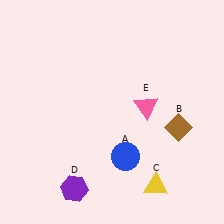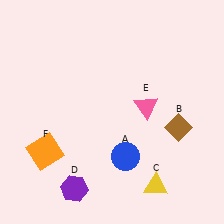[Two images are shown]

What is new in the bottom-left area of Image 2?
An orange square (F) was added in the bottom-left area of Image 2.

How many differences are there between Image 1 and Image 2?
There is 1 difference between the two images.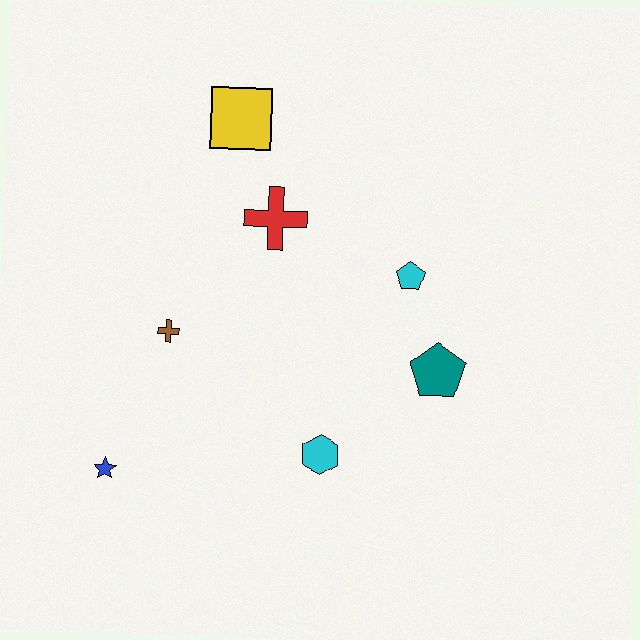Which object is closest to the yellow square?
The red cross is closest to the yellow square.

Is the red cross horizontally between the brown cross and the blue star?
No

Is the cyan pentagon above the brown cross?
Yes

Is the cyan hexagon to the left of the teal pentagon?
Yes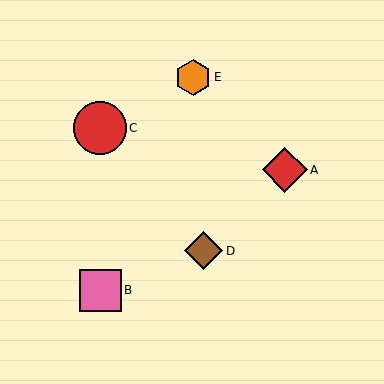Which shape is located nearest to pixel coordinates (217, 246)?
The brown diamond (labeled D) at (204, 251) is nearest to that location.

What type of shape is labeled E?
Shape E is an orange hexagon.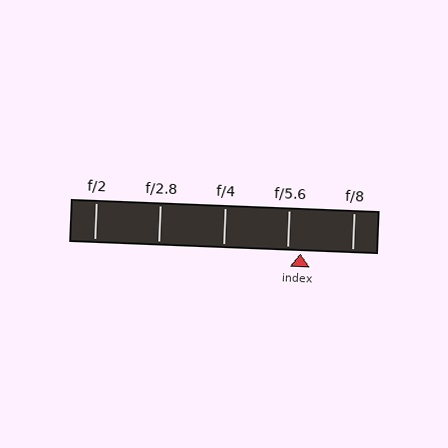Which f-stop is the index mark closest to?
The index mark is closest to f/5.6.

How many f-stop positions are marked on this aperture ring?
There are 5 f-stop positions marked.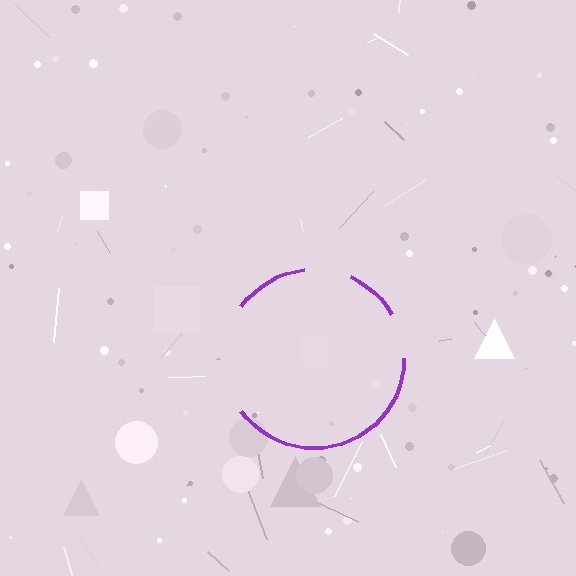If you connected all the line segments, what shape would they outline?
They would outline a circle.